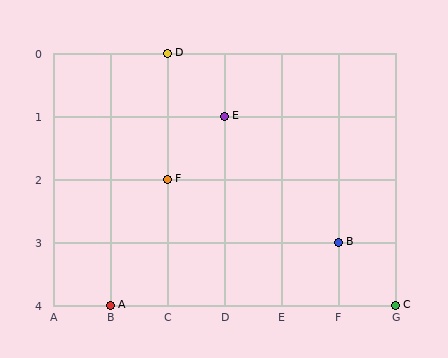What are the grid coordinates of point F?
Point F is at grid coordinates (C, 2).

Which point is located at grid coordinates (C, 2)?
Point F is at (C, 2).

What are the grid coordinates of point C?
Point C is at grid coordinates (G, 4).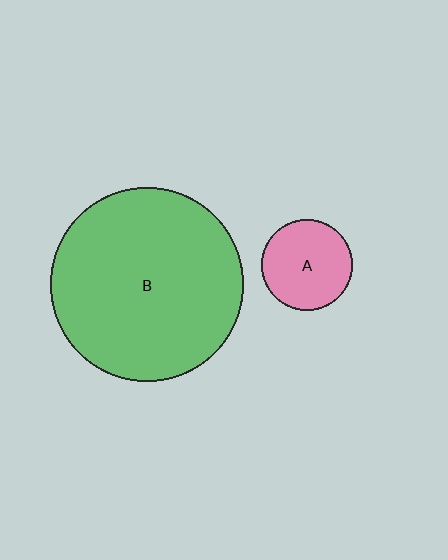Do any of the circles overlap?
No, none of the circles overlap.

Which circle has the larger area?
Circle B (green).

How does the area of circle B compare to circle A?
Approximately 4.6 times.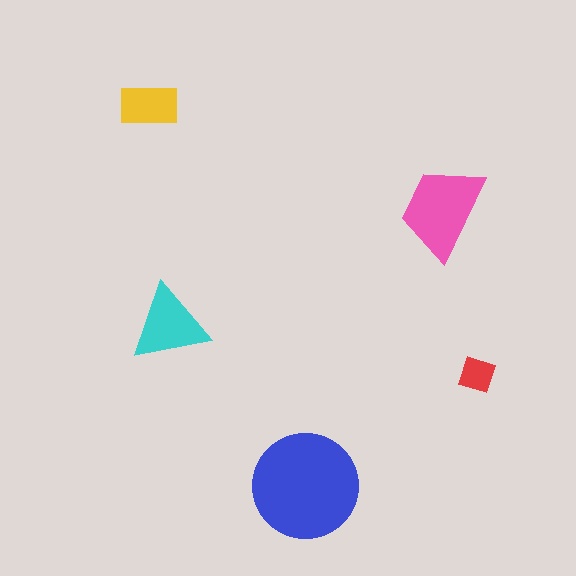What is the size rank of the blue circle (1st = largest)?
1st.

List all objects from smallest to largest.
The red square, the yellow rectangle, the cyan triangle, the pink trapezoid, the blue circle.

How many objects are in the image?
There are 5 objects in the image.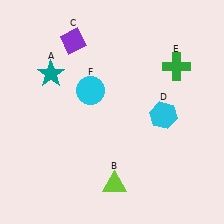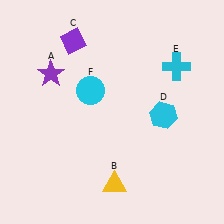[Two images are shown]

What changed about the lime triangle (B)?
In Image 1, B is lime. In Image 2, it changed to yellow.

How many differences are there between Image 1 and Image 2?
There are 3 differences between the two images.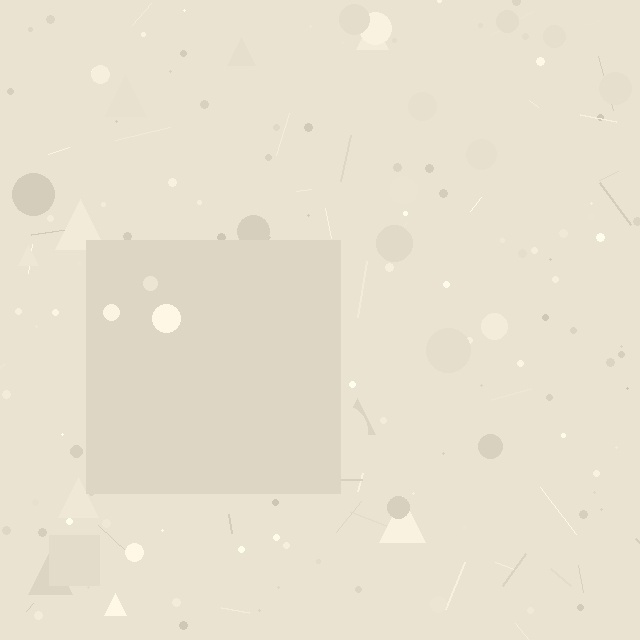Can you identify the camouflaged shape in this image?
The camouflaged shape is a square.